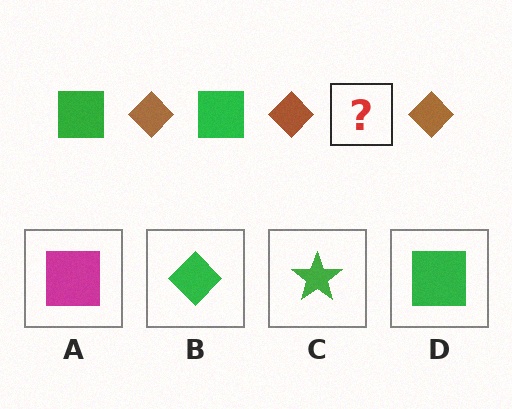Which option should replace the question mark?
Option D.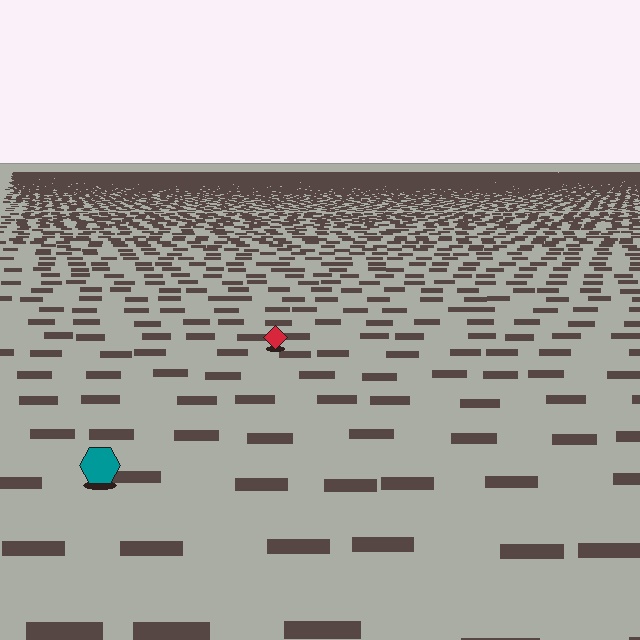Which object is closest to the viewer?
The teal hexagon is closest. The texture marks near it are larger and more spread out.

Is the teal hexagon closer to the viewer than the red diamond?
Yes. The teal hexagon is closer — you can tell from the texture gradient: the ground texture is coarser near it.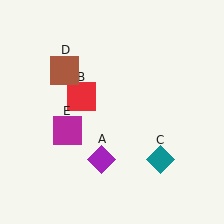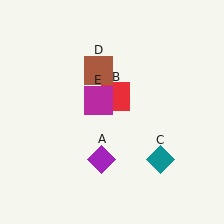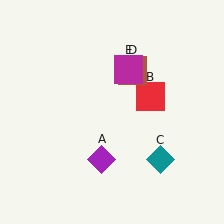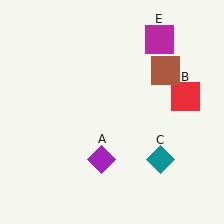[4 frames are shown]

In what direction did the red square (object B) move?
The red square (object B) moved right.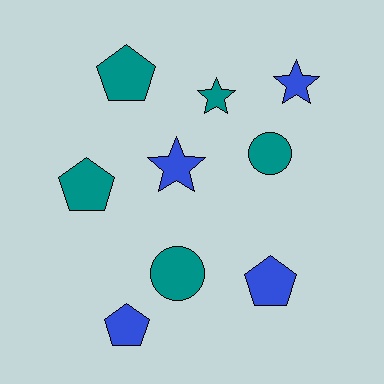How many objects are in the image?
There are 9 objects.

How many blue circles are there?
There are no blue circles.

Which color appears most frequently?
Teal, with 5 objects.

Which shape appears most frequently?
Pentagon, with 4 objects.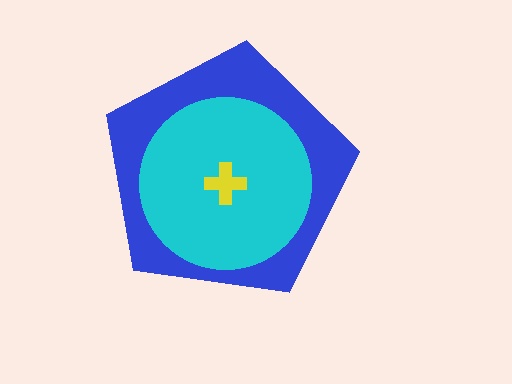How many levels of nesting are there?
3.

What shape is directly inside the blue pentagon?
The cyan circle.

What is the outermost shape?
The blue pentagon.